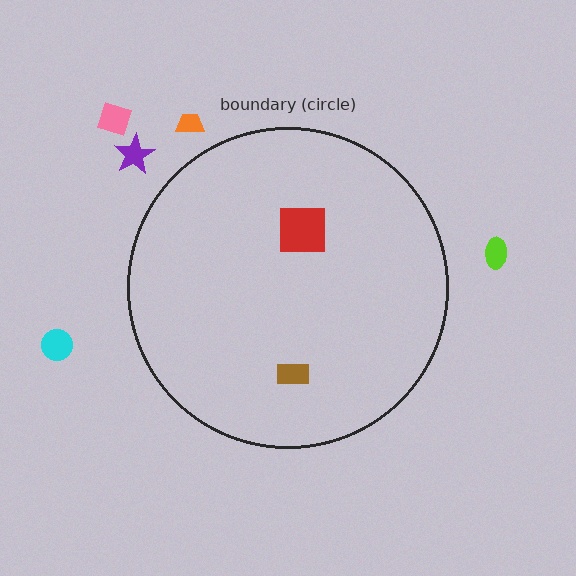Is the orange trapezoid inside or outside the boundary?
Outside.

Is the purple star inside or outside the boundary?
Outside.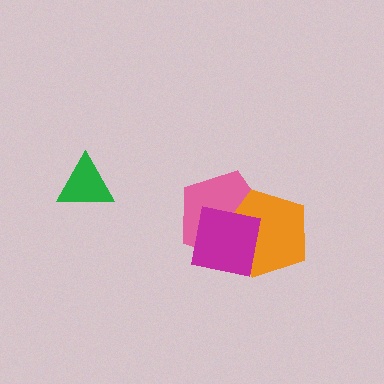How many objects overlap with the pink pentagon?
2 objects overlap with the pink pentagon.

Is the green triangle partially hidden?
No, no other shape covers it.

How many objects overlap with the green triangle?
0 objects overlap with the green triangle.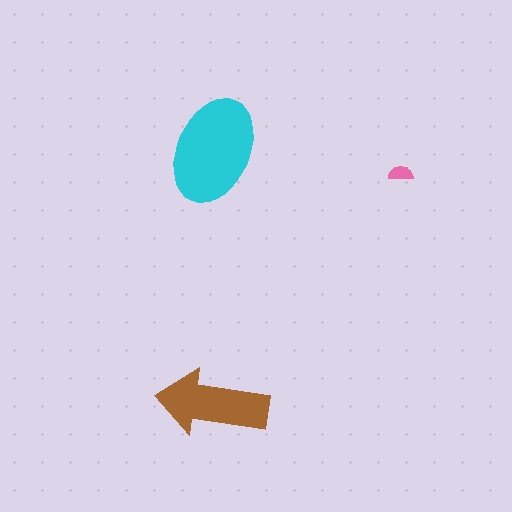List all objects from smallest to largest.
The pink semicircle, the brown arrow, the cyan ellipse.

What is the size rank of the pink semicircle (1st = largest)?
3rd.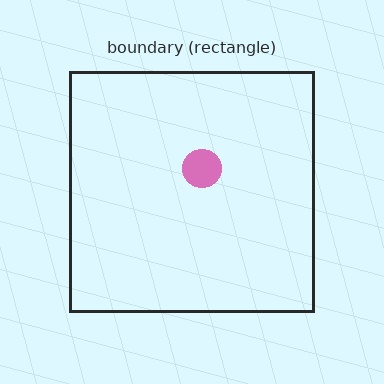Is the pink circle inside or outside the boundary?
Inside.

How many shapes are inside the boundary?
1 inside, 0 outside.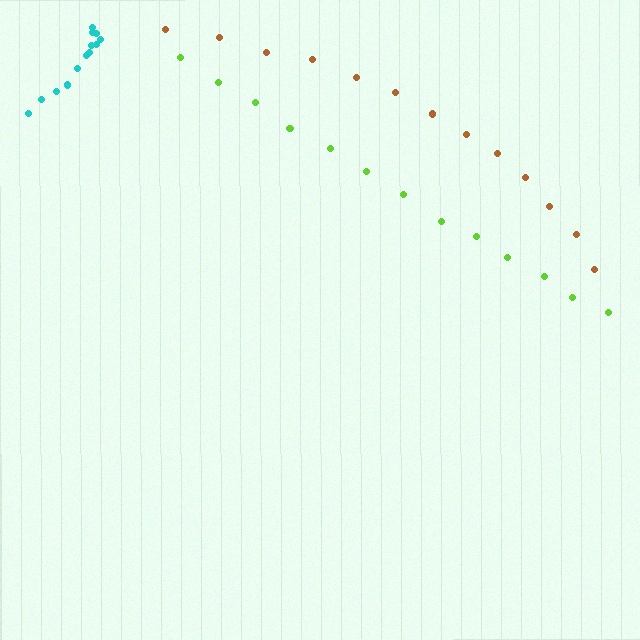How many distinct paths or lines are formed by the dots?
There are 3 distinct paths.